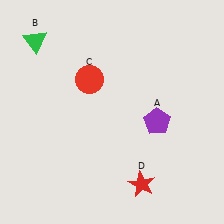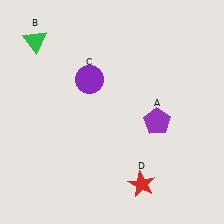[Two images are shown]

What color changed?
The circle (C) changed from red in Image 1 to purple in Image 2.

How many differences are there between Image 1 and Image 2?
There is 1 difference between the two images.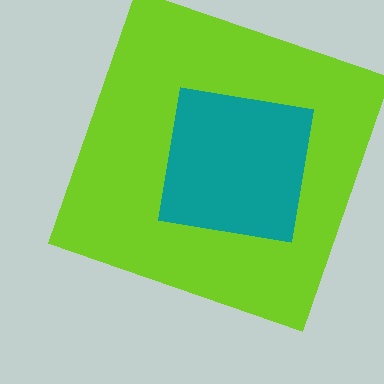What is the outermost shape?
The lime square.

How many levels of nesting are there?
2.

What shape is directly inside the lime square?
The teal square.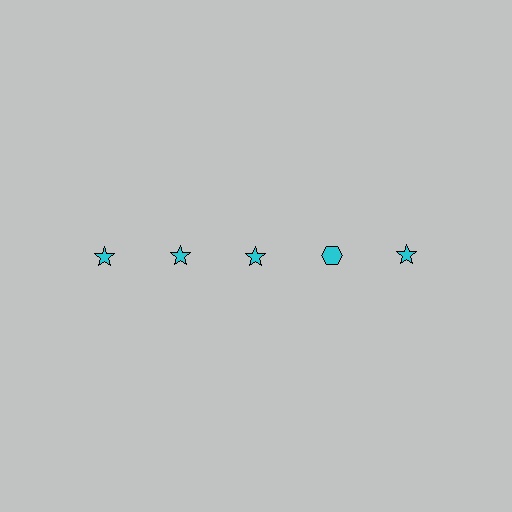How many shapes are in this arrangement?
There are 5 shapes arranged in a grid pattern.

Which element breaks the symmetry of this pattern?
The cyan hexagon in the top row, second from right column breaks the symmetry. All other shapes are cyan stars.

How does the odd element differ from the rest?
It has a different shape: hexagon instead of star.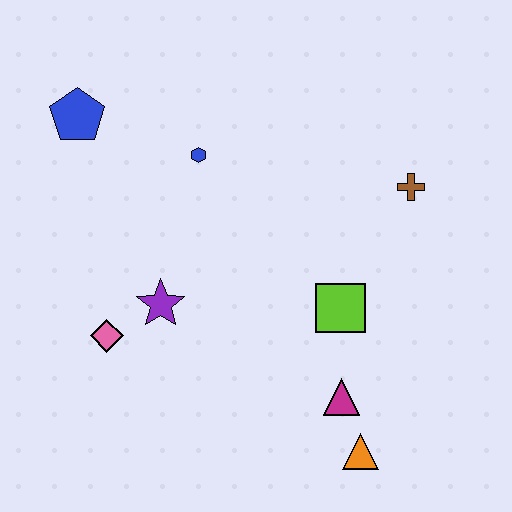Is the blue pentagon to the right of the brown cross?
No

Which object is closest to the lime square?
The magenta triangle is closest to the lime square.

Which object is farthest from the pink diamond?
The brown cross is farthest from the pink diamond.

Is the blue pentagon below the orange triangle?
No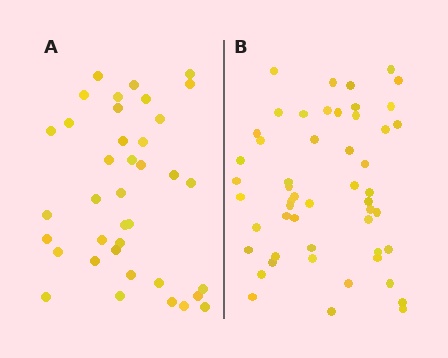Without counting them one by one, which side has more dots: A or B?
Region B (the right region) has more dots.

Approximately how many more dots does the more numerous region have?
Region B has approximately 15 more dots than region A.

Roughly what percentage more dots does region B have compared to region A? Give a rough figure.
About 35% more.